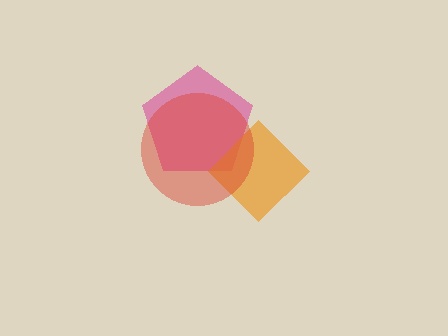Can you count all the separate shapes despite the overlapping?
Yes, there are 3 separate shapes.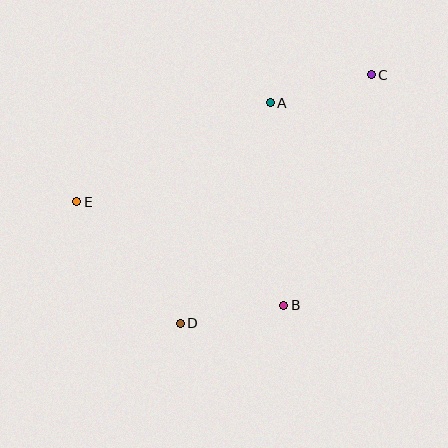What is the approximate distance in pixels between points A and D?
The distance between A and D is approximately 238 pixels.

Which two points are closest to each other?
Points A and C are closest to each other.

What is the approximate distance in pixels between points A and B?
The distance between A and B is approximately 203 pixels.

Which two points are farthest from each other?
Points C and E are farthest from each other.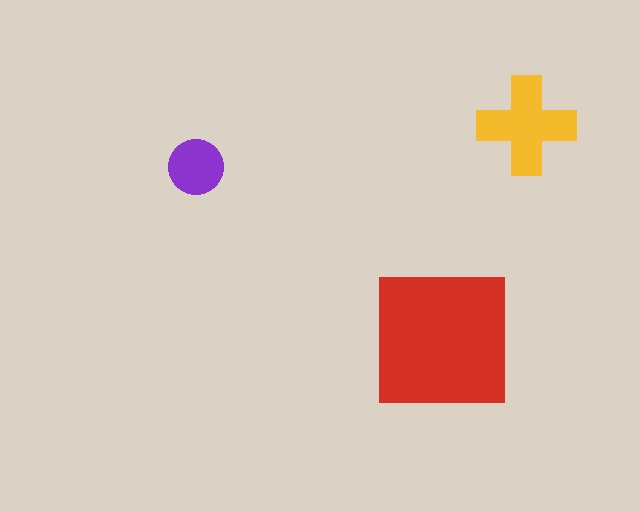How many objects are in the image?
There are 3 objects in the image.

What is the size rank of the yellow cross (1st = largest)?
2nd.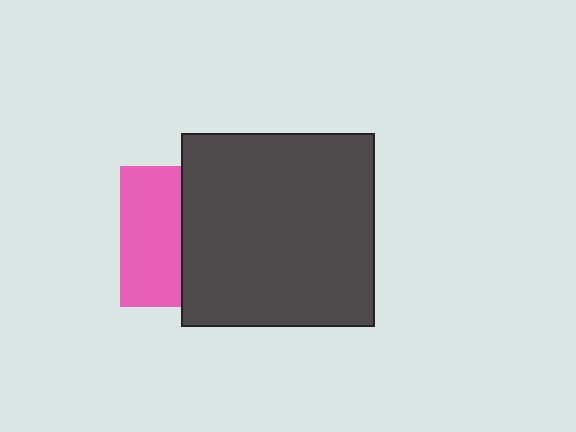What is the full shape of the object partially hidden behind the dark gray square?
The partially hidden object is a pink square.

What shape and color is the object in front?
The object in front is a dark gray square.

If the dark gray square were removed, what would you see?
You would see the complete pink square.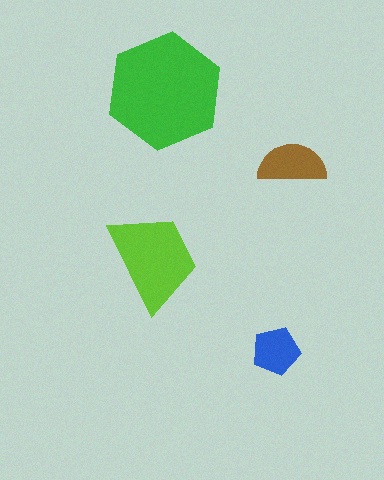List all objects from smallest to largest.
The blue pentagon, the brown semicircle, the lime trapezoid, the green hexagon.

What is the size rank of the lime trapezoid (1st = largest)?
2nd.